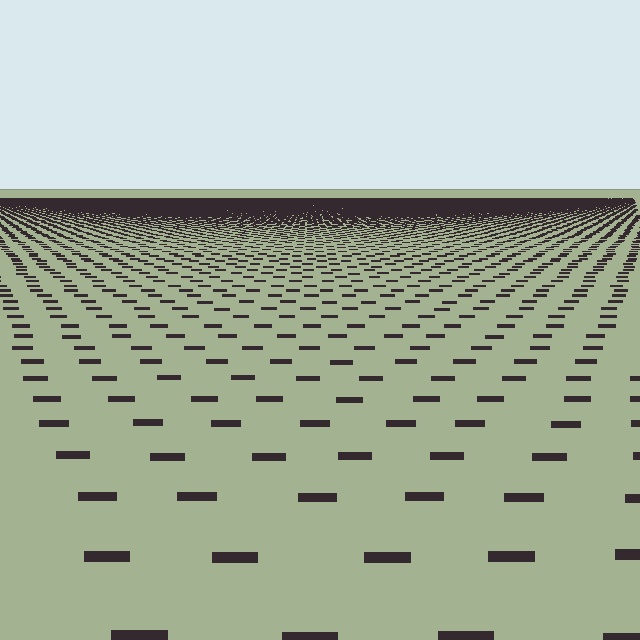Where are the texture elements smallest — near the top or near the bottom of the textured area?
Near the top.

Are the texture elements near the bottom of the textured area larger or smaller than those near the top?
Larger. Near the bottom, elements are closer to the viewer and appear at a bigger on-screen size.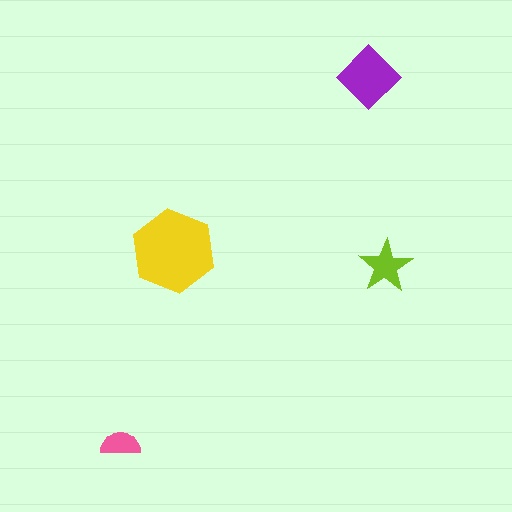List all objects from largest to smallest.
The yellow hexagon, the purple diamond, the lime star, the pink semicircle.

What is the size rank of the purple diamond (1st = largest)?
2nd.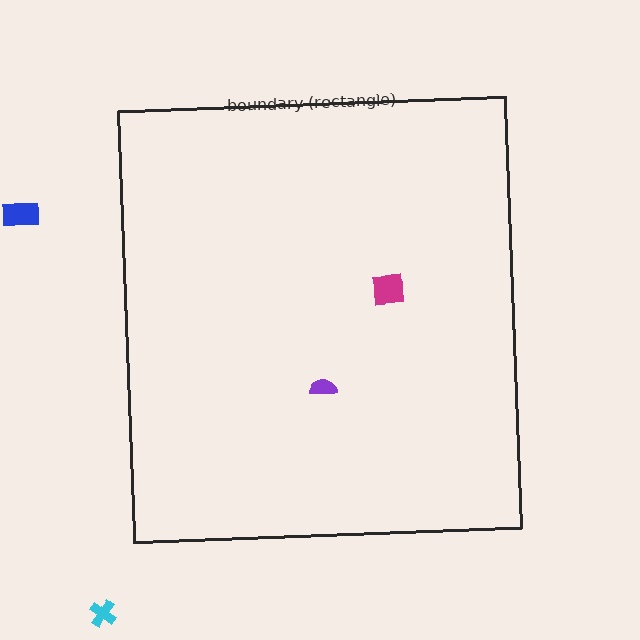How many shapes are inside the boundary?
2 inside, 2 outside.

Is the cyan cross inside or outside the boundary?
Outside.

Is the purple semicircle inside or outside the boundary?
Inside.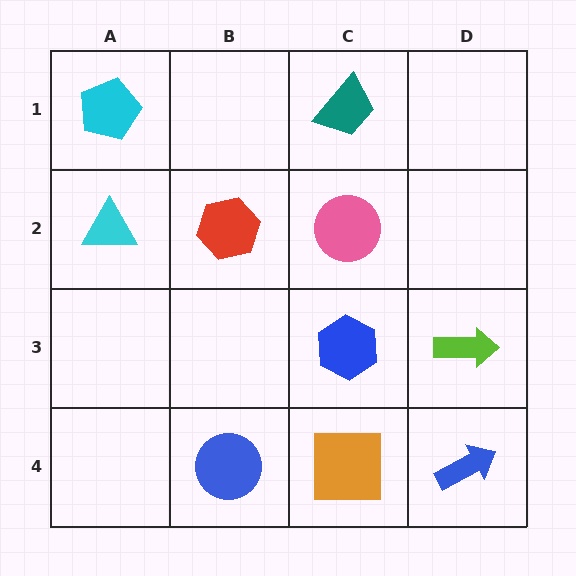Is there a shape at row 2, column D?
No, that cell is empty.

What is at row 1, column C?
A teal trapezoid.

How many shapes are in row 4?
3 shapes.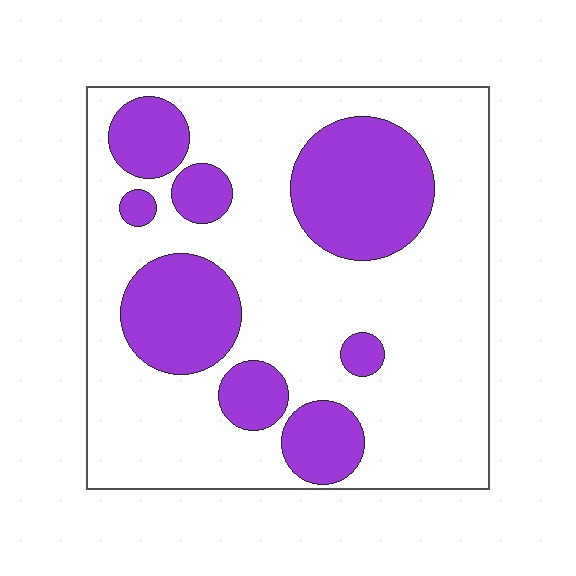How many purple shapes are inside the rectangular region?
8.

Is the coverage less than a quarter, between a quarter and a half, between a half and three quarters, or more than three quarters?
Between a quarter and a half.